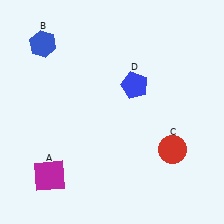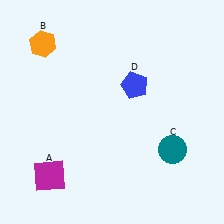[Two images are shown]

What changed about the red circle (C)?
In Image 1, C is red. In Image 2, it changed to teal.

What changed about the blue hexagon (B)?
In Image 1, B is blue. In Image 2, it changed to orange.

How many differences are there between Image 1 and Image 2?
There are 2 differences between the two images.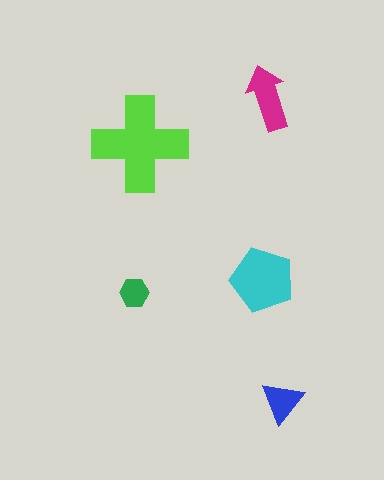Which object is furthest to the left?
The green hexagon is leftmost.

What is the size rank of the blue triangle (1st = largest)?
4th.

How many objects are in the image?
There are 5 objects in the image.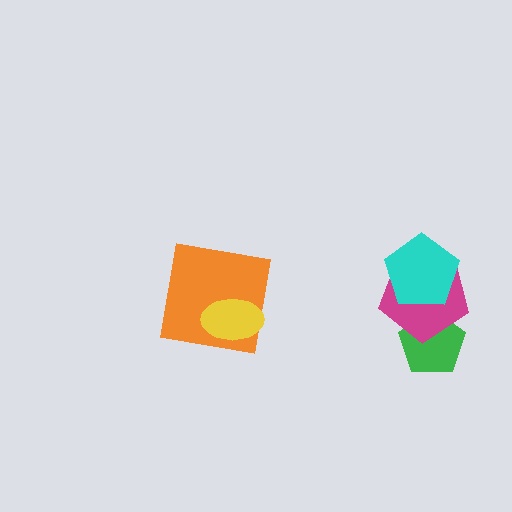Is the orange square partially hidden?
Yes, it is partially covered by another shape.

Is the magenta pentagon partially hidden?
Yes, it is partially covered by another shape.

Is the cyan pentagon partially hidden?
No, no other shape covers it.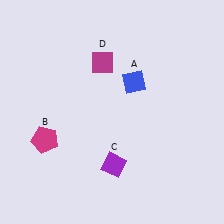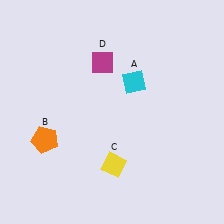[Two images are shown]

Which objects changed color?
A changed from blue to cyan. B changed from magenta to orange. C changed from purple to yellow.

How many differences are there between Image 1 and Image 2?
There are 3 differences between the two images.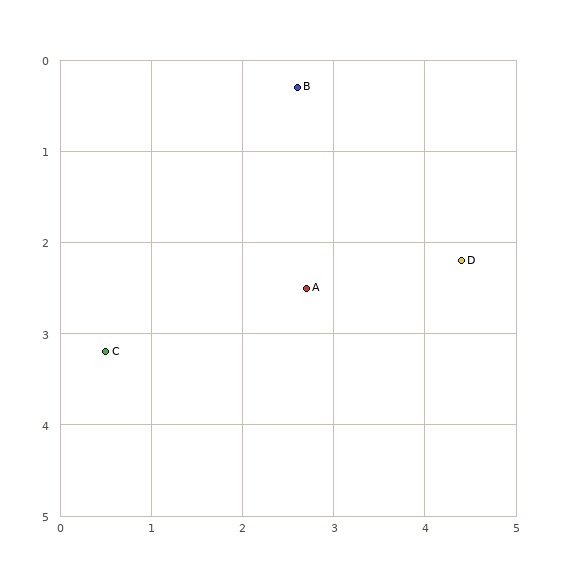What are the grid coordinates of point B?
Point B is at approximately (2.6, 0.3).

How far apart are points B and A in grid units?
Points B and A are about 2.2 grid units apart.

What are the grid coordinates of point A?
Point A is at approximately (2.7, 2.5).